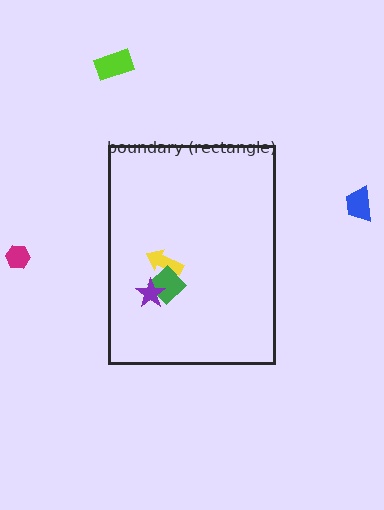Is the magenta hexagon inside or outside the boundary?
Outside.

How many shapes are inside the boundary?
3 inside, 3 outside.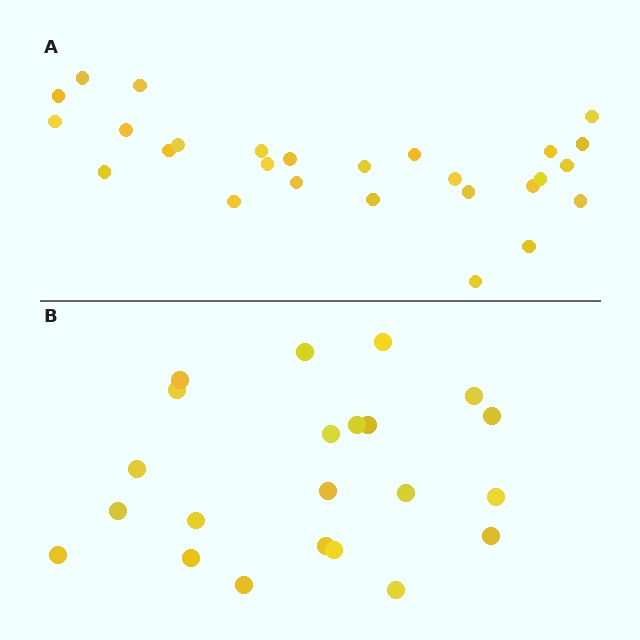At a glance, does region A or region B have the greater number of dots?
Region A (the top region) has more dots.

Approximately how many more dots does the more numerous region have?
Region A has about 5 more dots than region B.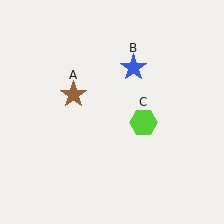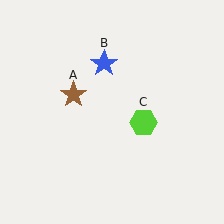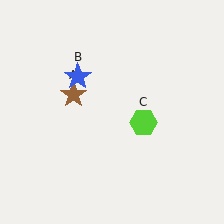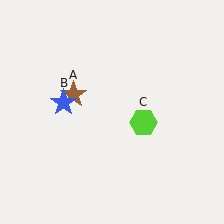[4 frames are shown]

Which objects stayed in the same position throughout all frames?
Brown star (object A) and lime hexagon (object C) remained stationary.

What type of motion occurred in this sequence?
The blue star (object B) rotated counterclockwise around the center of the scene.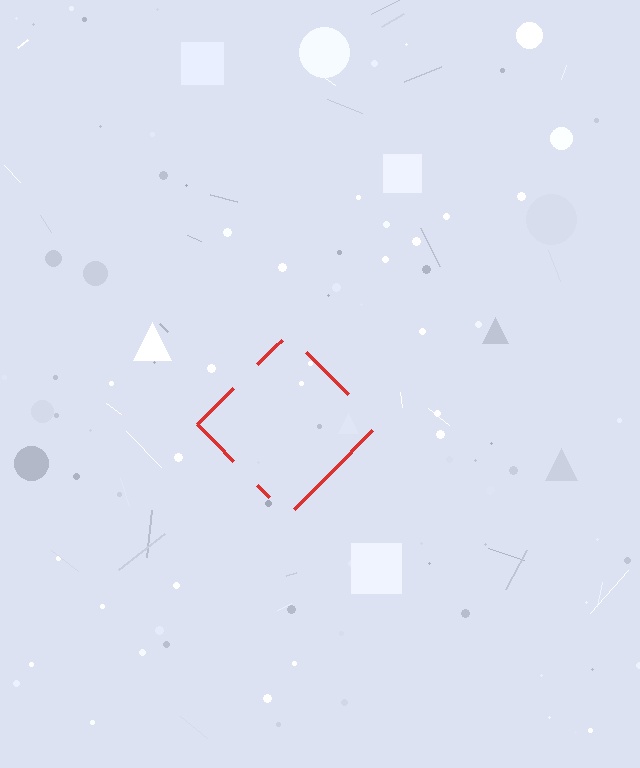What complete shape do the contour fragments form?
The contour fragments form a diamond.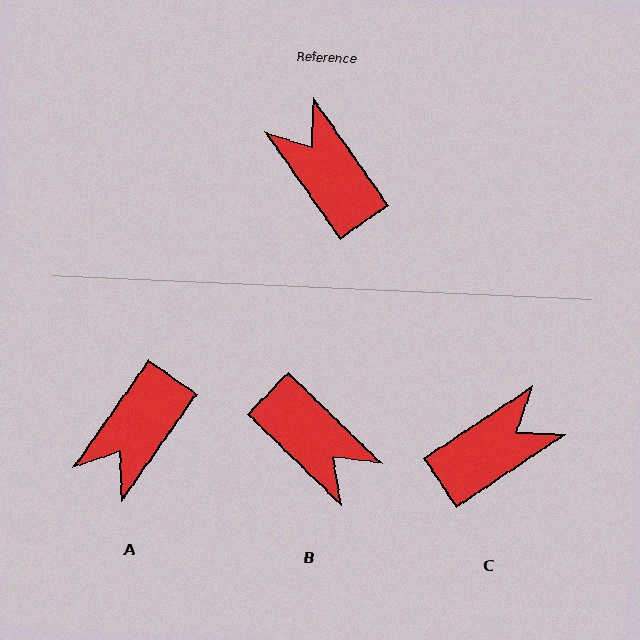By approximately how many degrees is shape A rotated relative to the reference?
Approximately 110 degrees counter-clockwise.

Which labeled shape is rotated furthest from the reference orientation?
B, about 169 degrees away.